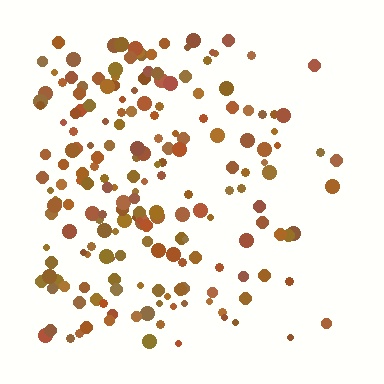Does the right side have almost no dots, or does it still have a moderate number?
Still a moderate number, just noticeably fewer than the left.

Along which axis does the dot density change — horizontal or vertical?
Horizontal.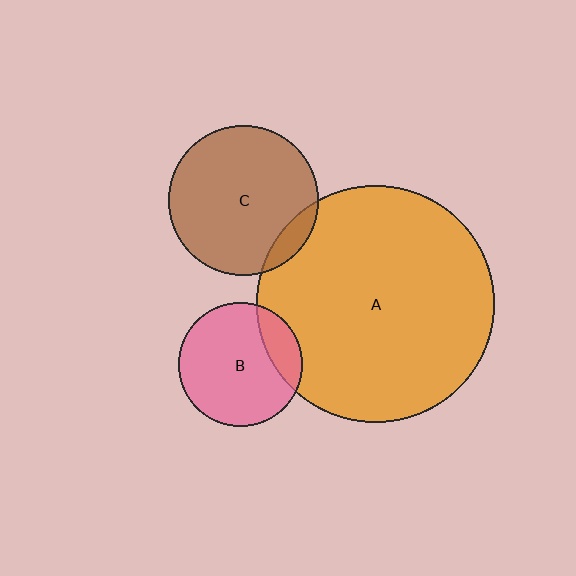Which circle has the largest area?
Circle A (orange).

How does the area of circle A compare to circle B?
Approximately 3.7 times.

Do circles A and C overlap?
Yes.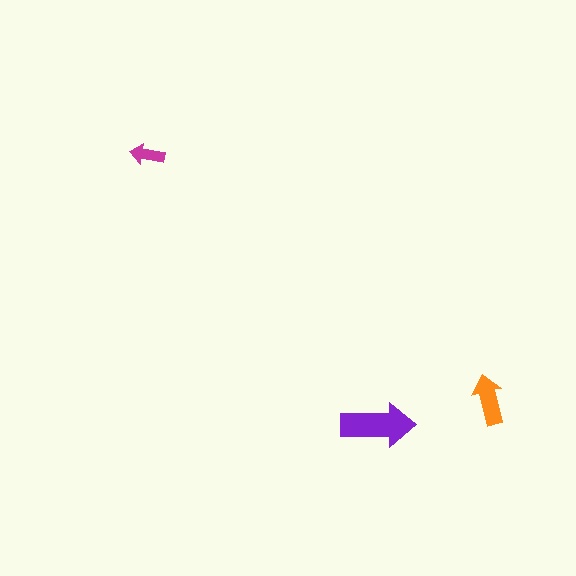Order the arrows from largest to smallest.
the purple one, the orange one, the magenta one.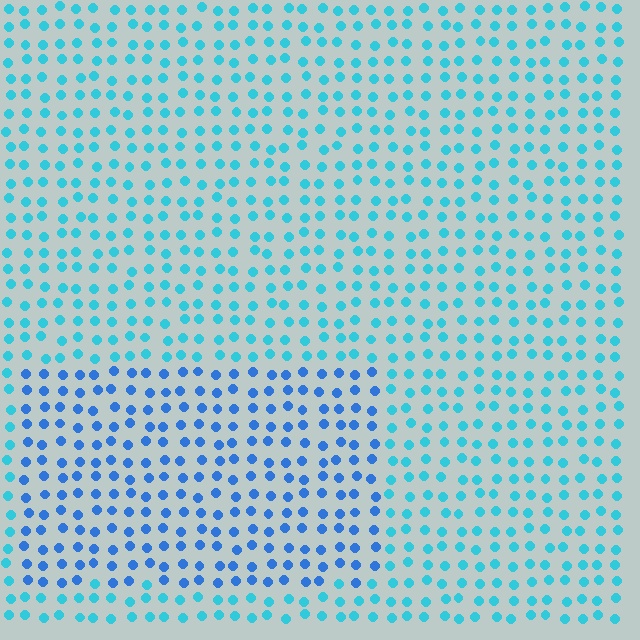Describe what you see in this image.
The image is filled with small cyan elements in a uniform arrangement. A rectangle-shaped region is visible where the elements are tinted to a slightly different hue, forming a subtle color boundary.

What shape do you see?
I see a rectangle.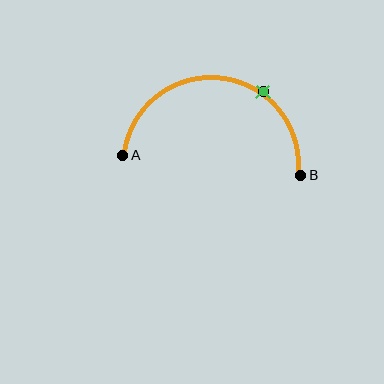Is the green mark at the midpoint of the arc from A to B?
No. The green mark lies on the arc but is closer to endpoint B. The arc midpoint would be at the point on the curve equidistant along the arc from both A and B.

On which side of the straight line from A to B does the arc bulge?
The arc bulges above the straight line connecting A and B.